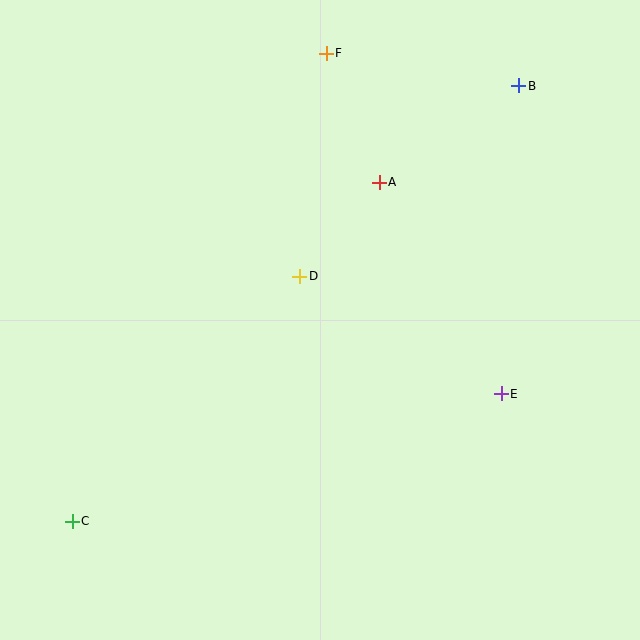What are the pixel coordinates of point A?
Point A is at (379, 182).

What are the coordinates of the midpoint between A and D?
The midpoint between A and D is at (340, 229).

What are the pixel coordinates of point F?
Point F is at (326, 53).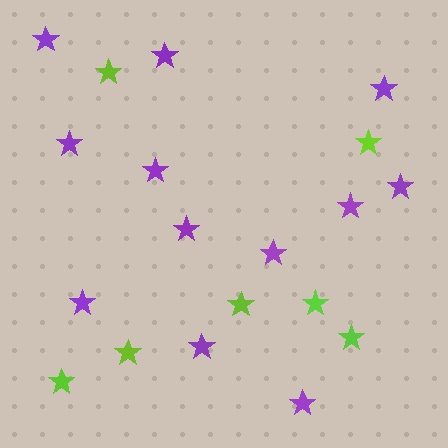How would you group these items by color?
There are 2 groups: one group of purple stars (12) and one group of lime stars (7).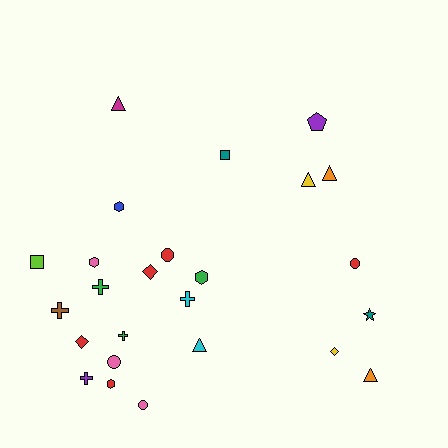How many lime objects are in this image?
There is 1 lime object.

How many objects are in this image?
There are 25 objects.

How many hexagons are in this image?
There are 4 hexagons.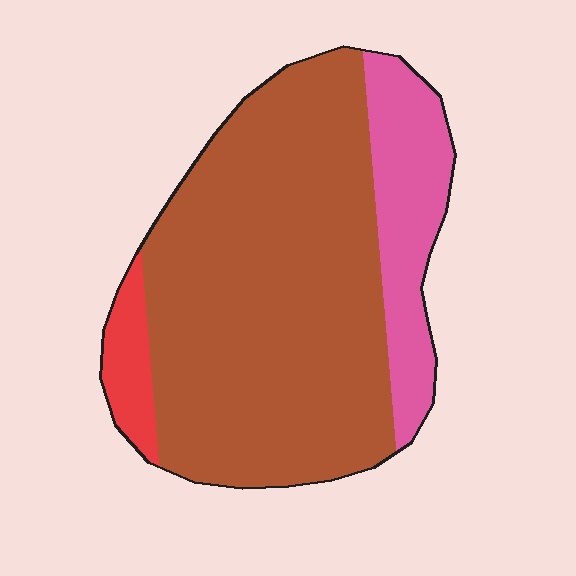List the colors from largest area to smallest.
From largest to smallest: brown, pink, red.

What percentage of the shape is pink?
Pink takes up about one fifth (1/5) of the shape.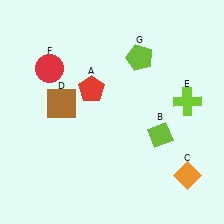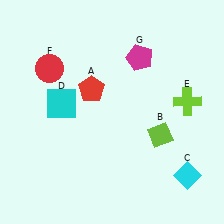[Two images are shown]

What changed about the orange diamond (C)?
In Image 1, C is orange. In Image 2, it changed to cyan.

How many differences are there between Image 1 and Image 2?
There are 3 differences between the two images.